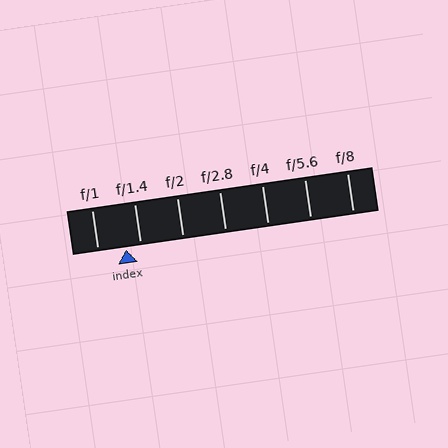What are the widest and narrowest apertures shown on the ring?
The widest aperture shown is f/1 and the narrowest is f/8.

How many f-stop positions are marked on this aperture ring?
There are 7 f-stop positions marked.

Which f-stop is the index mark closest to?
The index mark is closest to f/1.4.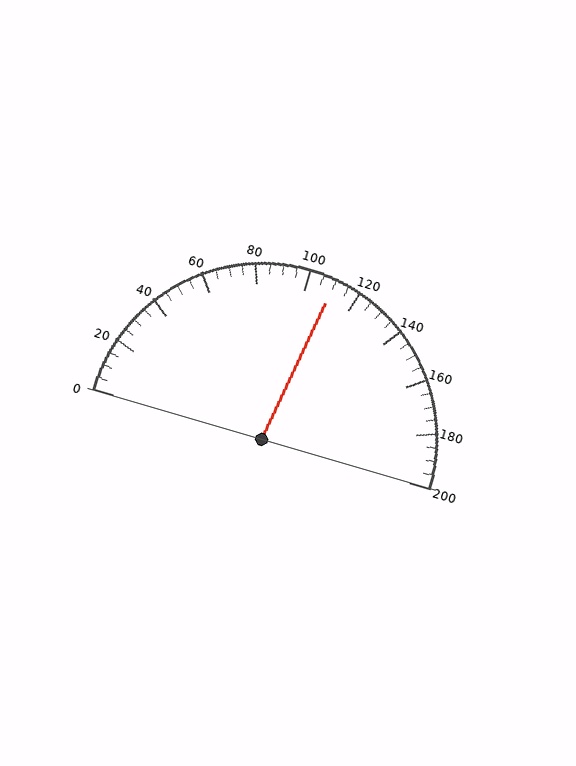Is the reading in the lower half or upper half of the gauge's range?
The reading is in the upper half of the range (0 to 200).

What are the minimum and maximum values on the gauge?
The gauge ranges from 0 to 200.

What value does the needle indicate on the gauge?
The needle indicates approximately 110.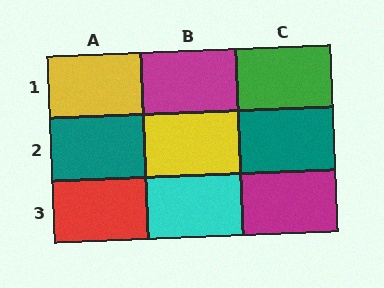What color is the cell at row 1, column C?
Green.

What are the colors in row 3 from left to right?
Red, cyan, magenta.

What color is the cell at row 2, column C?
Teal.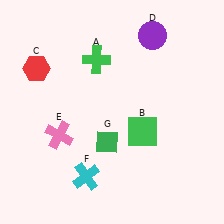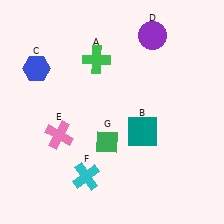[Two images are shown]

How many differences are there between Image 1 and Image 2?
There are 2 differences between the two images.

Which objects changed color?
B changed from green to teal. C changed from red to blue.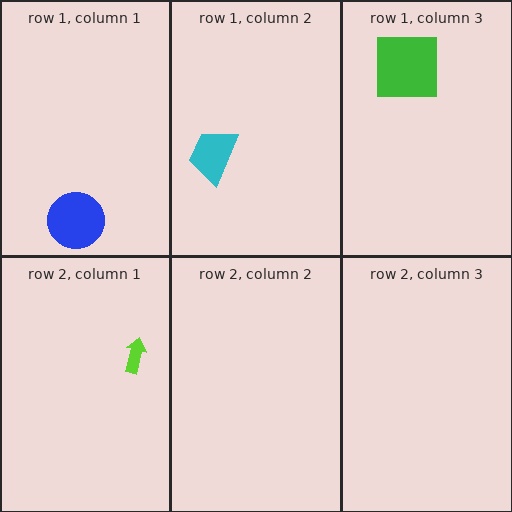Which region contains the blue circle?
The row 1, column 1 region.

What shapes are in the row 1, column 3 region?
The green square.